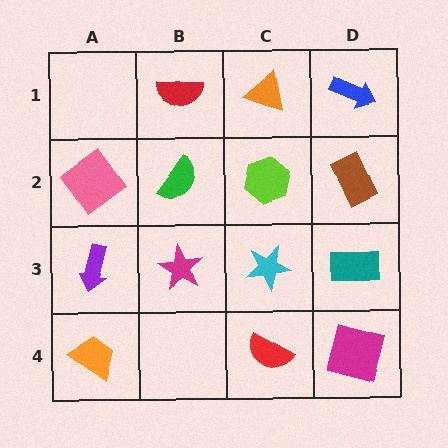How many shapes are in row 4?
3 shapes.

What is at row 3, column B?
A magenta star.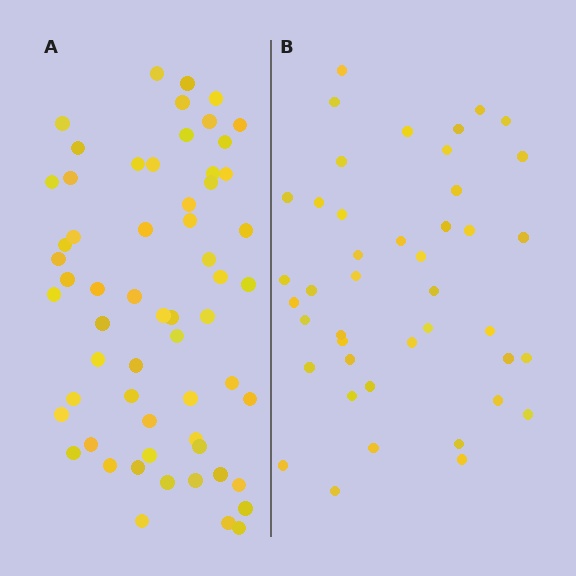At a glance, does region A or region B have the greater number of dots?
Region A (the left region) has more dots.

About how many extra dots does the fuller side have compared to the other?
Region A has approximately 15 more dots than region B.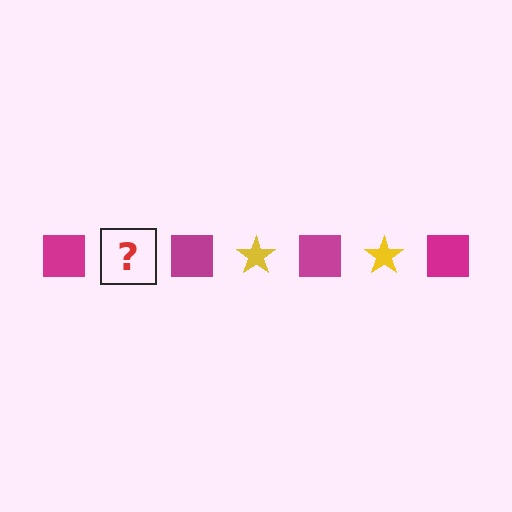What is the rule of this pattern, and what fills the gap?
The rule is that the pattern alternates between magenta square and yellow star. The gap should be filled with a yellow star.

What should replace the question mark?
The question mark should be replaced with a yellow star.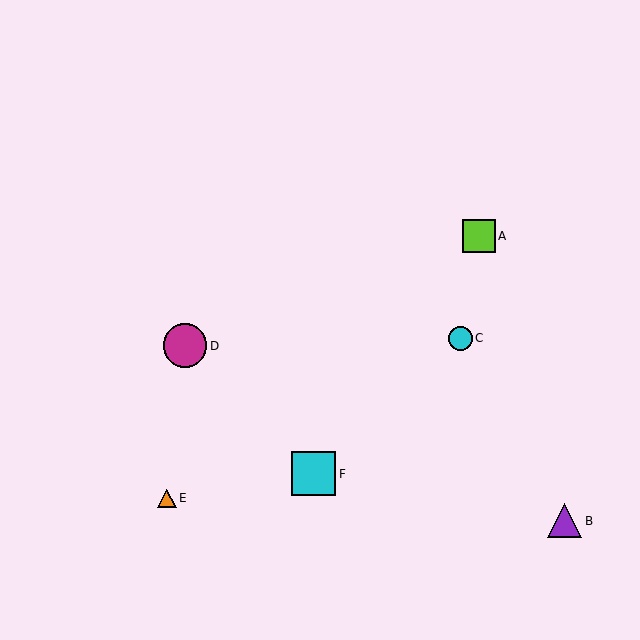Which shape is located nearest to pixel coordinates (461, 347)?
The cyan circle (labeled C) at (460, 338) is nearest to that location.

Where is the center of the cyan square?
The center of the cyan square is at (314, 474).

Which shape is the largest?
The cyan square (labeled F) is the largest.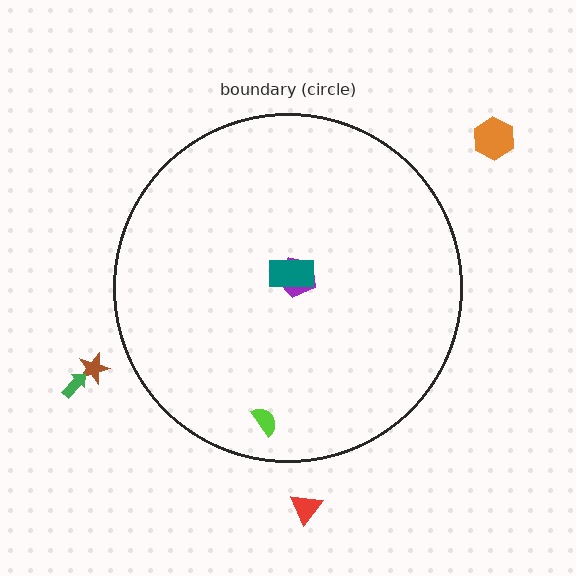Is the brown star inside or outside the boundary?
Outside.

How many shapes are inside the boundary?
3 inside, 4 outside.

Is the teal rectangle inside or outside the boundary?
Inside.